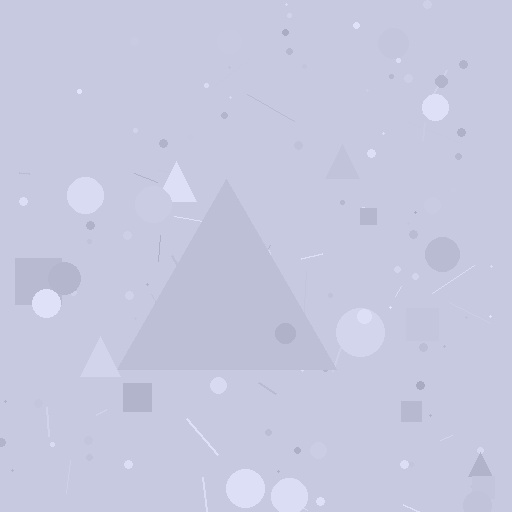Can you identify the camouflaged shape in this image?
The camouflaged shape is a triangle.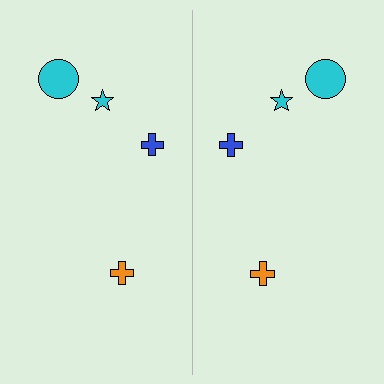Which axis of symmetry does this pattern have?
The pattern has a vertical axis of symmetry running through the center of the image.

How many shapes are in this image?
There are 8 shapes in this image.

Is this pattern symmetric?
Yes, this pattern has bilateral (reflection) symmetry.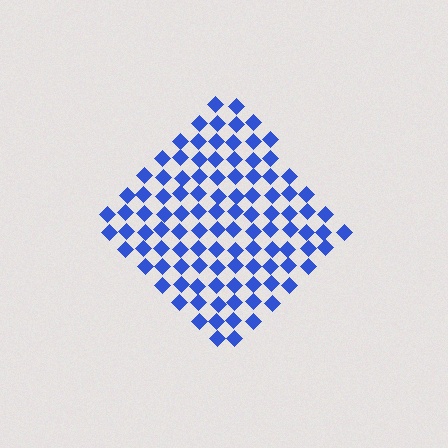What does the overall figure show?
The overall figure shows a diamond.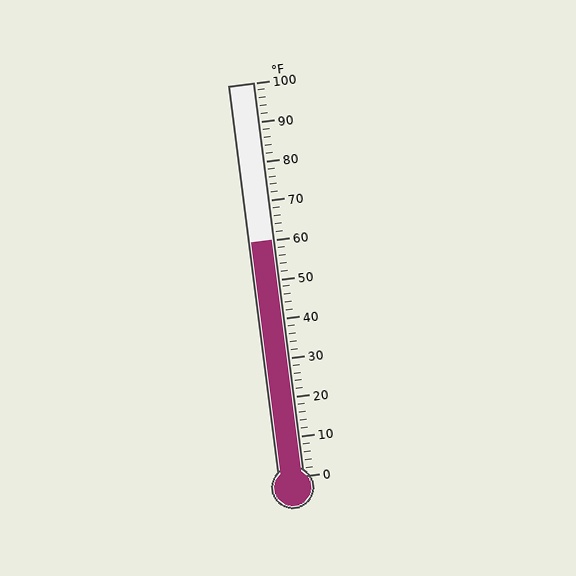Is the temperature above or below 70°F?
The temperature is below 70°F.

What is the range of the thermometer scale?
The thermometer scale ranges from 0°F to 100°F.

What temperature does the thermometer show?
The thermometer shows approximately 60°F.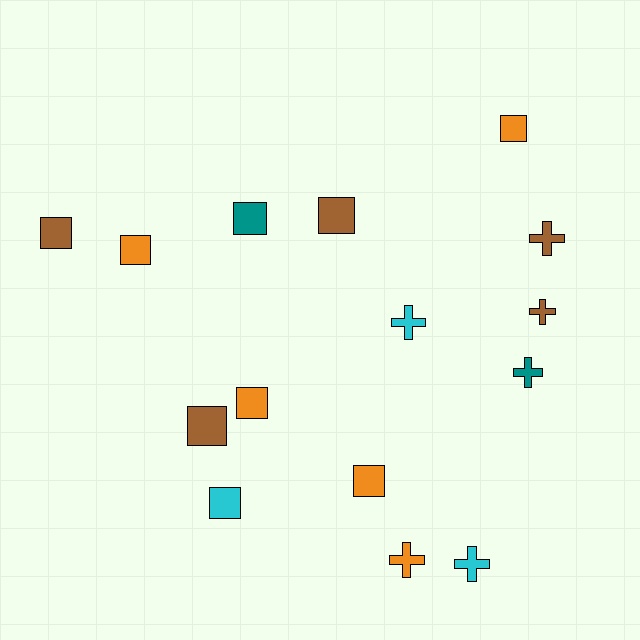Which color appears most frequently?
Brown, with 5 objects.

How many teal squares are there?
There is 1 teal square.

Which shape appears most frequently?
Square, with 9 objects.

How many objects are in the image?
There are 15 objects.